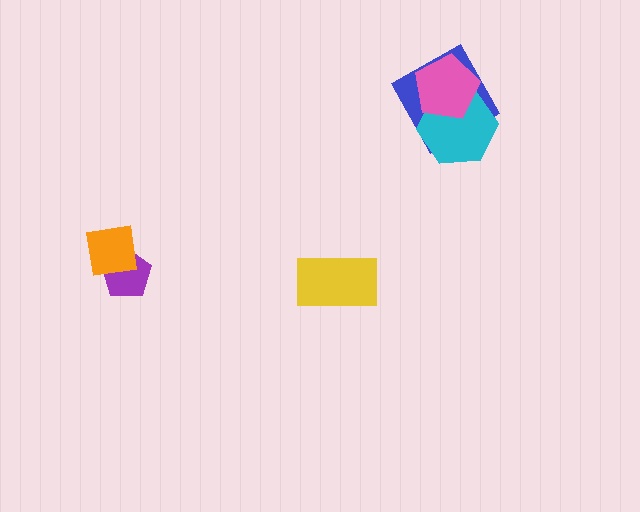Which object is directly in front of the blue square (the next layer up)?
The cyan hexagon is directly in front of the blue square.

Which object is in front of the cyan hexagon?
The pink pentagon is in front of the cyan hexagon.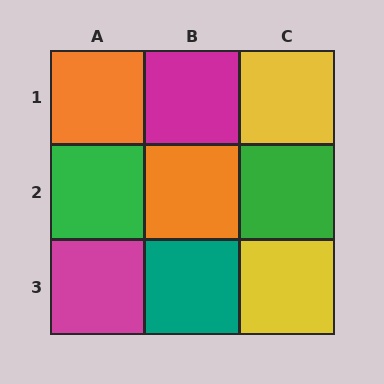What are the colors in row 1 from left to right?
Orange, magenta, yellow.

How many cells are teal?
1 cell is teal.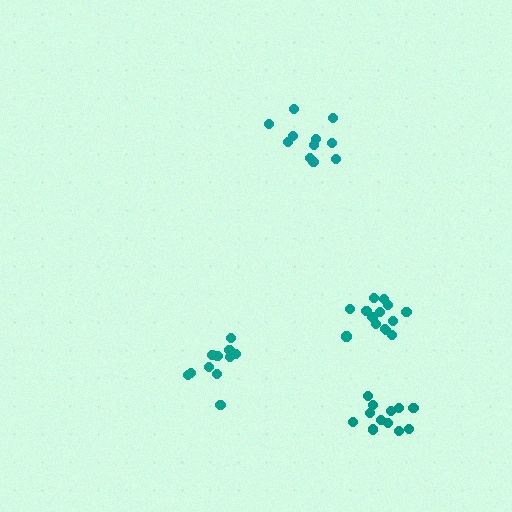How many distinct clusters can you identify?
There are 4 distinct clusters.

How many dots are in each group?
Group 1: 11 dots, Group 2: 11 dots, Group 3: 12 dots, Group 4: 14 dots (48 total).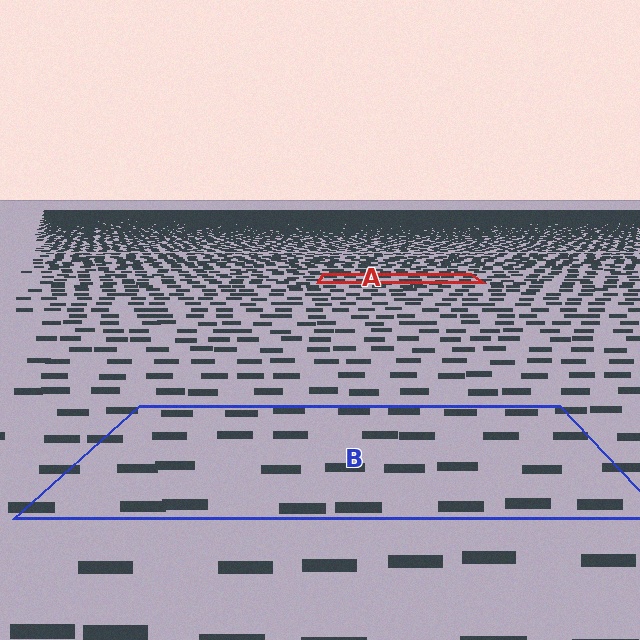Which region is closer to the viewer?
Region B is closer. The texture elements there are larger and more spread out.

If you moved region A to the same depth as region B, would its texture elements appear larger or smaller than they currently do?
They would appear larger. At a closer depth, the same texture elements are projected at a bigger on-screen size.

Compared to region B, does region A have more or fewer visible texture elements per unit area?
Region A has more texture elements per unit area — they are packed more densely because it is farther away.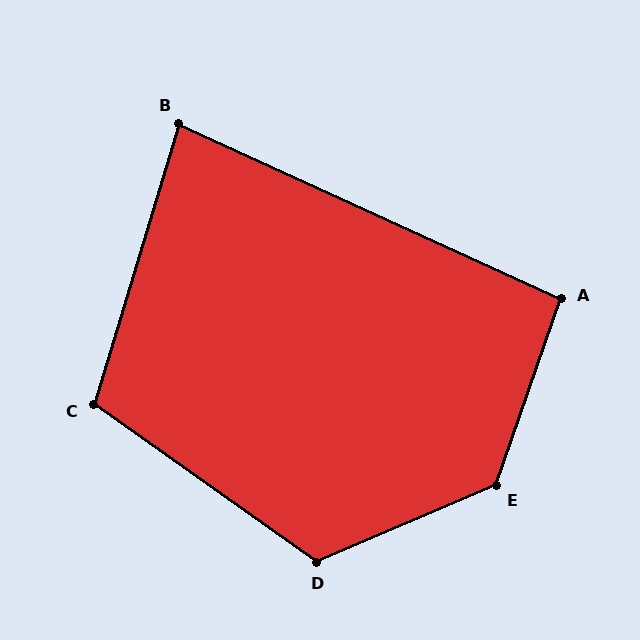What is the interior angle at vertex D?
Approximately 122 degrees (obtuse).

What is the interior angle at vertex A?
Approximately 95 degrees (obtuse).